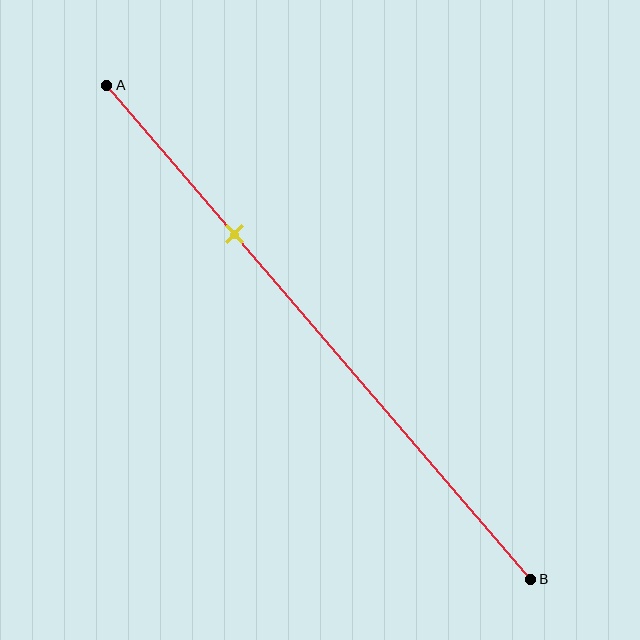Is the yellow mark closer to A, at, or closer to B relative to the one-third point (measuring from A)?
The yellow mark is closer to point A than the one-third point of segment AB.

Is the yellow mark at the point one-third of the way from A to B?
No, the mark is at about 30% from A, not at the 33% one-third point.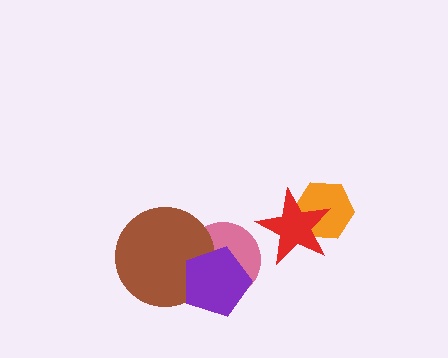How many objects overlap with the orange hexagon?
1 object overlaps with the orange hexagon.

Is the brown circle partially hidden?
Yes, it is partially covered by another shape.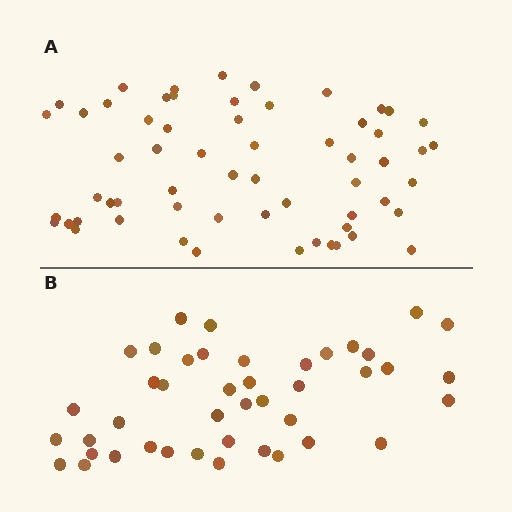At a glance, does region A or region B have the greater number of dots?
Region A (the top region) has more dots.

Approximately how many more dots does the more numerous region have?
Region A has approximately 15 more dots than region B.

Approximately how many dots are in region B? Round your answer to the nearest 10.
About 40 dots. (The exact count is 43, which rounds to 40.)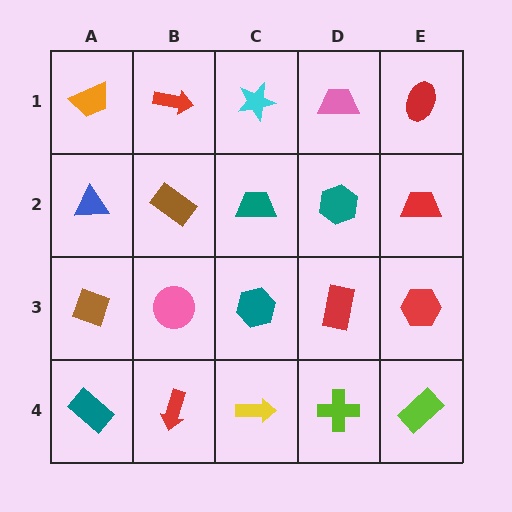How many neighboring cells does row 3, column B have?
4.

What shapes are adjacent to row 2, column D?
A pink trapezoid (row 1, column D), a red rectangle (row 3, column D), a teal trapezoid (row 2, column C), a red trapezoid (row 2, column E).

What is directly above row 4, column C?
A teal hexagon.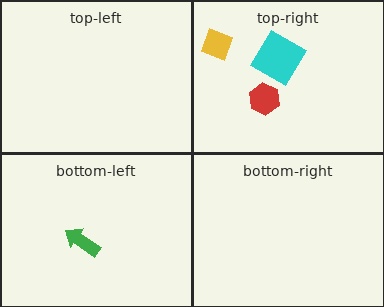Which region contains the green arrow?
The bottom-left region.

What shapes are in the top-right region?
The red hexagon, the cyan diamond, the yellow diamond.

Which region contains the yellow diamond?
The top-right region.